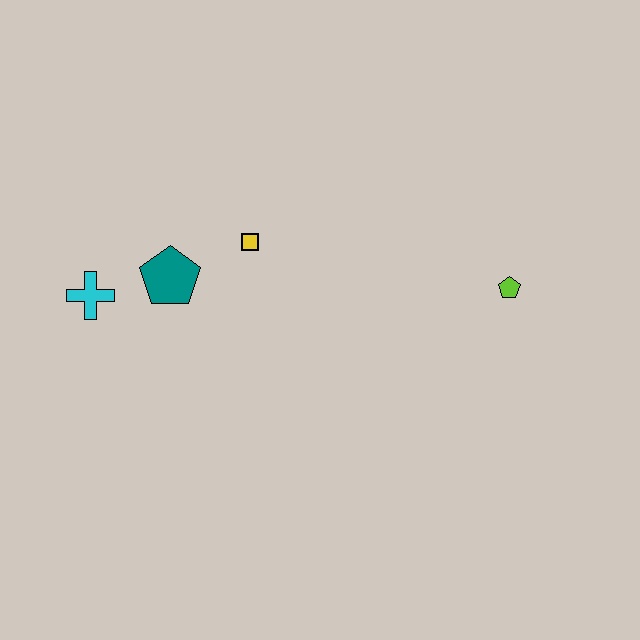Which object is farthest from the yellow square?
The lime pentagon is farthest from the yellow square.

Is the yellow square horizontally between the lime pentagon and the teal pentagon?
Yes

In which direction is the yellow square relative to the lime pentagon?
The yellow square is to the left of the lime pentagon.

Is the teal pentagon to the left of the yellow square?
Yes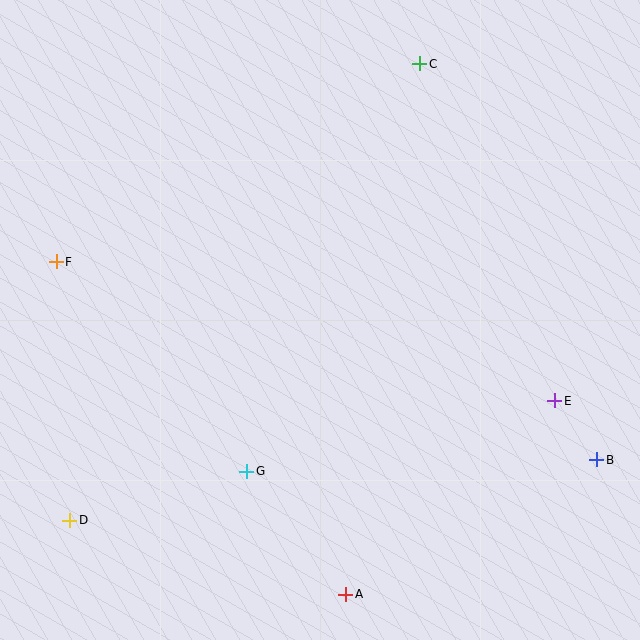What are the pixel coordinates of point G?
Point G is at (247, 471).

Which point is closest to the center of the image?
Point G at (247, 471) is closest to the center.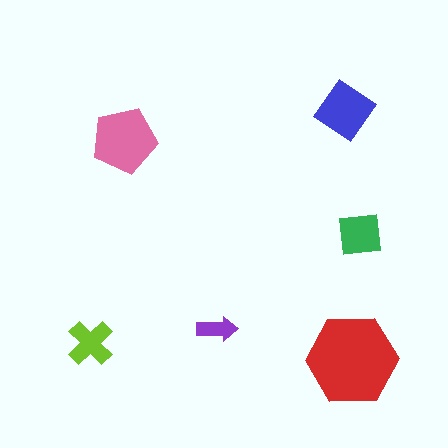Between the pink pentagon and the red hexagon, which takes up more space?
The red hexagon.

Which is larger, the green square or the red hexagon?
The red hexagon.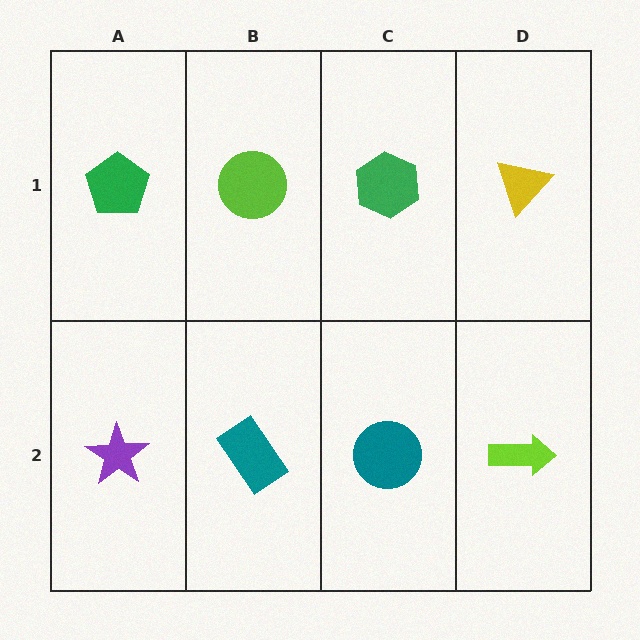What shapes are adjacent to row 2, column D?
A yellow triangle (row 1, column D), a teal circle (row 2, column C).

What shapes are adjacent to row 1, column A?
A purple star (row 2, column A), a lime circle (row 1, column B).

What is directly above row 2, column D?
A yellow triangle.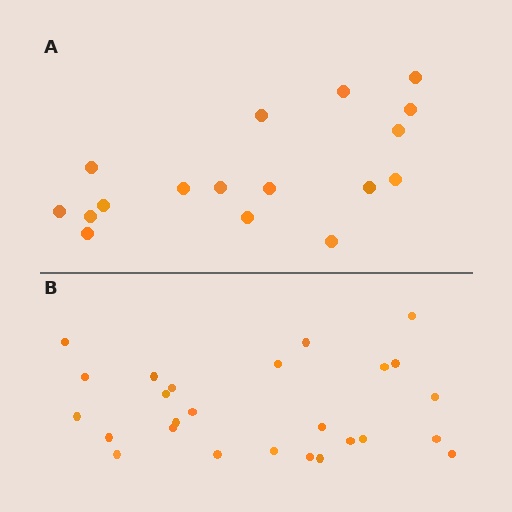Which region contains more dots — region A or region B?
Region B (the bottom region) has more dots.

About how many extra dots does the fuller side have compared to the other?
Region B has roughly 8 or so more dots than region A.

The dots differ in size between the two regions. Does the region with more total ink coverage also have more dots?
No. Region A has more total ink coverage because its dots are larger, but region B actually contains more individual dots. Total area can be misleading — the number of items is what matters here.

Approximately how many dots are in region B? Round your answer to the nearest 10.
About 30 dots. (The exact count is 26, which rounds to 30.)